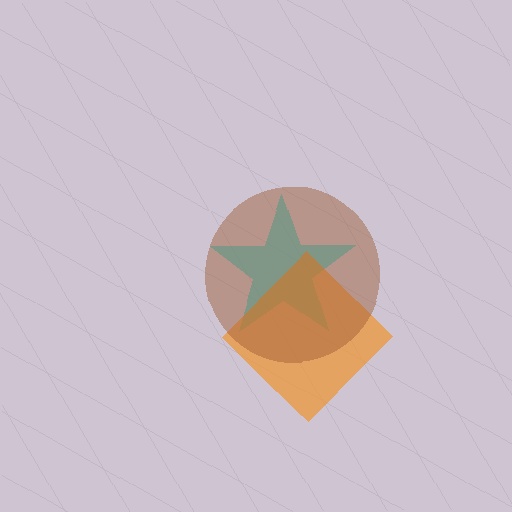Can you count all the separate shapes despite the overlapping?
Yes, there are 3 separate shapes.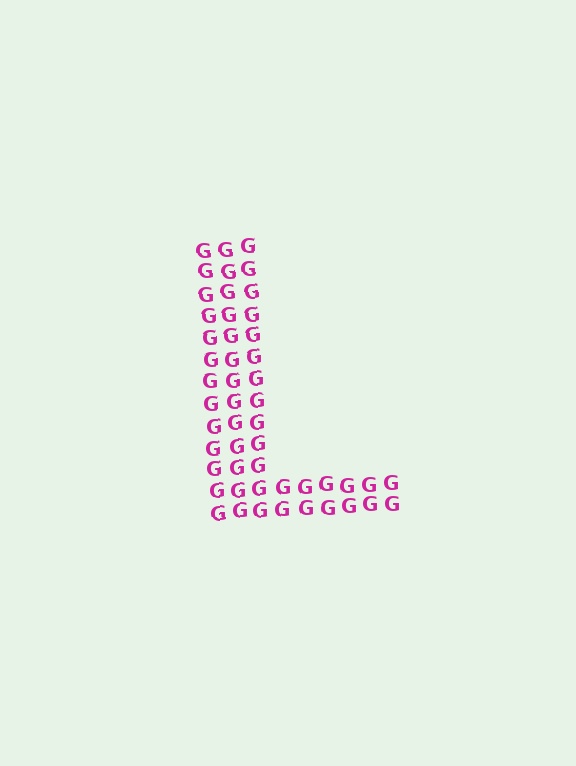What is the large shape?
The large shape is the letter L.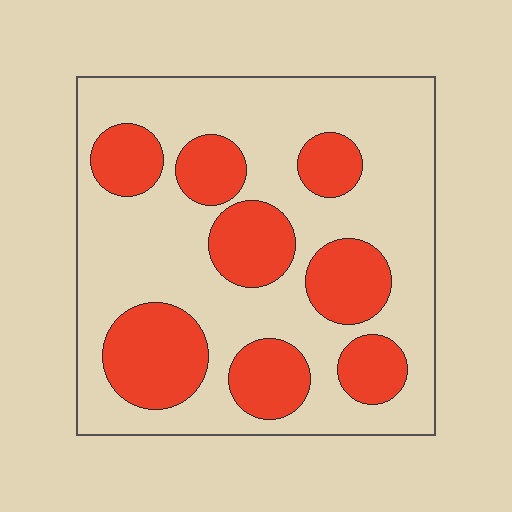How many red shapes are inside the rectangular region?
8.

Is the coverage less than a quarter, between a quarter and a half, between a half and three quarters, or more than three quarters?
Between a quarter and a half.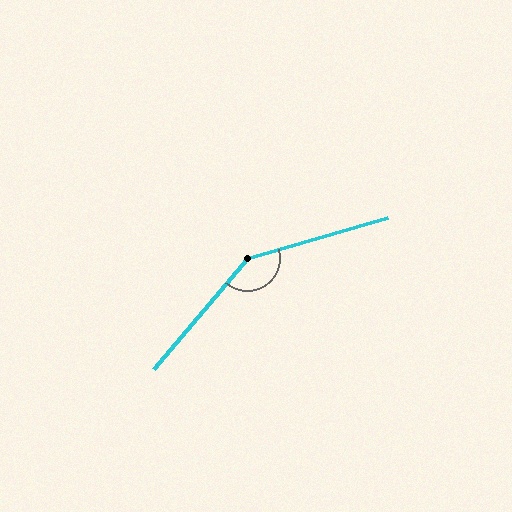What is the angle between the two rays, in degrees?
Approximately 147 degrees.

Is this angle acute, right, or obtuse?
It is obtuse.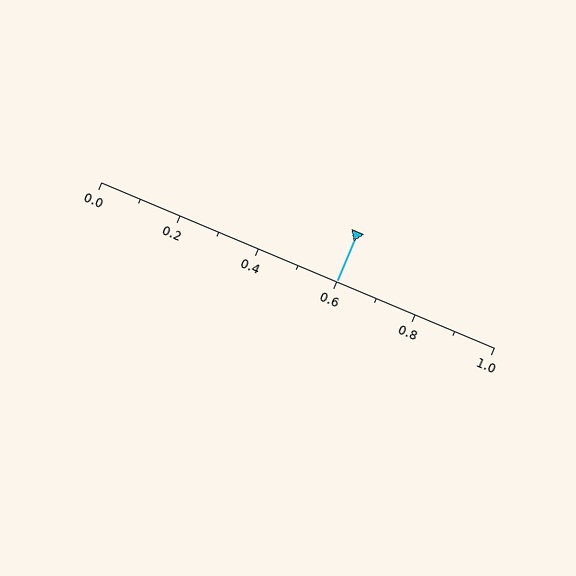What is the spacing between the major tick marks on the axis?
The major ticks are spaced 0.2 apart.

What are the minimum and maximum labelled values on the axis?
The axis runs from 0.0 to 1.0.